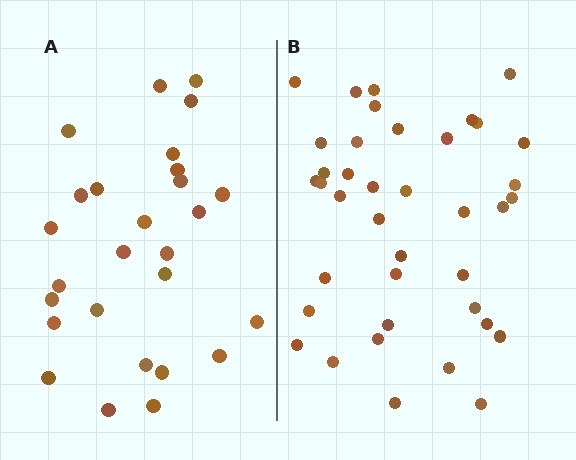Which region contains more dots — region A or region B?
Region B (the right region) has more dots.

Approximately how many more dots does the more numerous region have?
Region B has roughly 12 or so more dots than region A.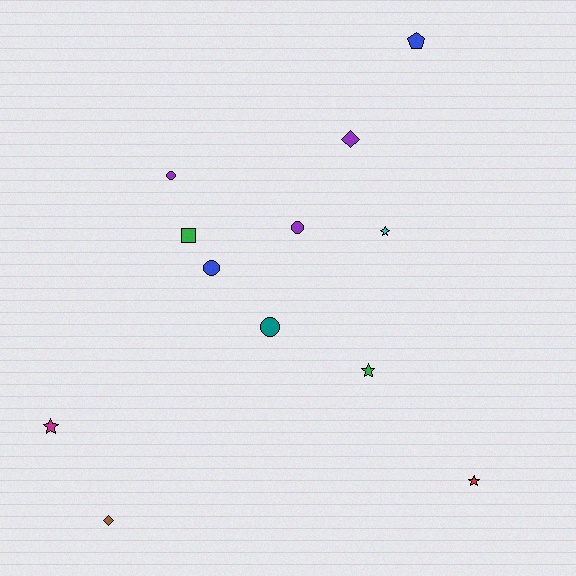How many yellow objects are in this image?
There are no yellow objects.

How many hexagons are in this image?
There are no hexagons.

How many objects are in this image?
There are 12 objects.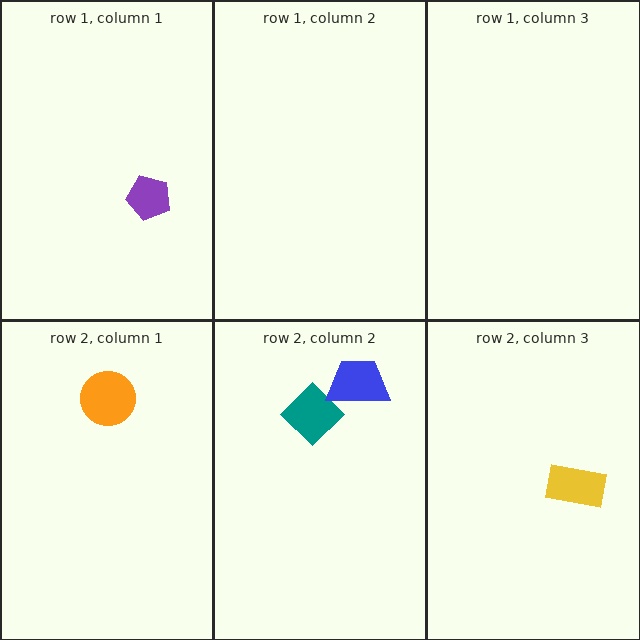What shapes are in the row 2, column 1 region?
The orange circle.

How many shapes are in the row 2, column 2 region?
2.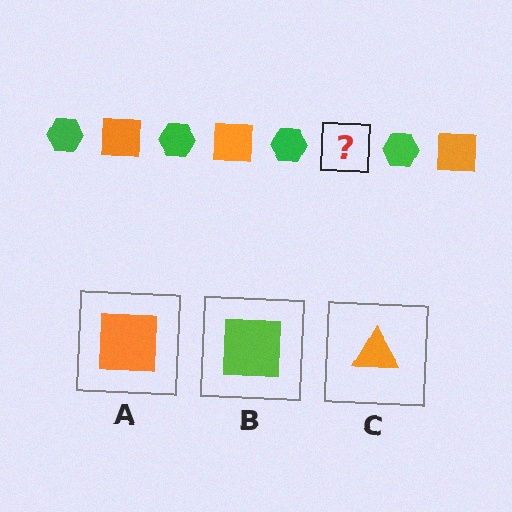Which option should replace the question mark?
Option A.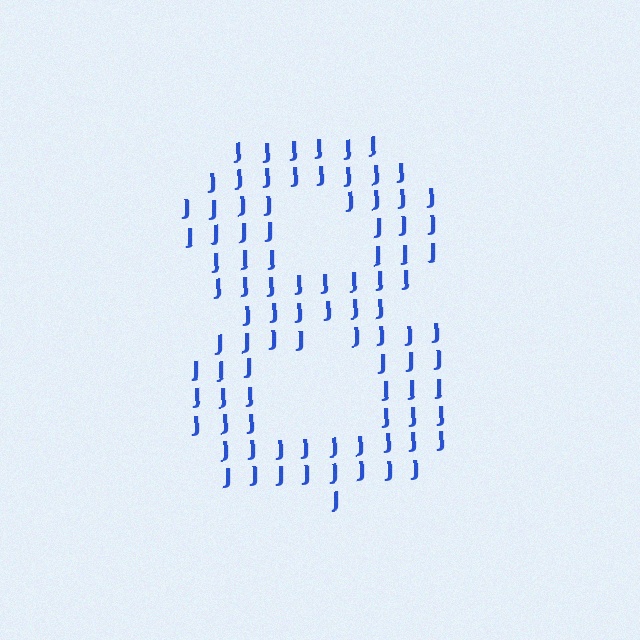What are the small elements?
The small elements are letter J's.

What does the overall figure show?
The overall figure shows the digit 8.